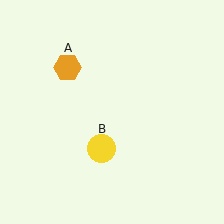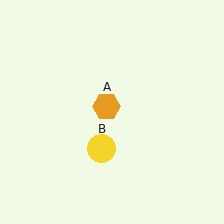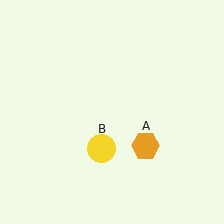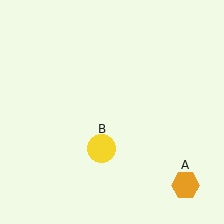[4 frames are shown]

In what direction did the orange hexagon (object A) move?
The orange hexagon (object A) moved down and to the right.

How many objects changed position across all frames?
1 object changed position: orange hexagon (object A).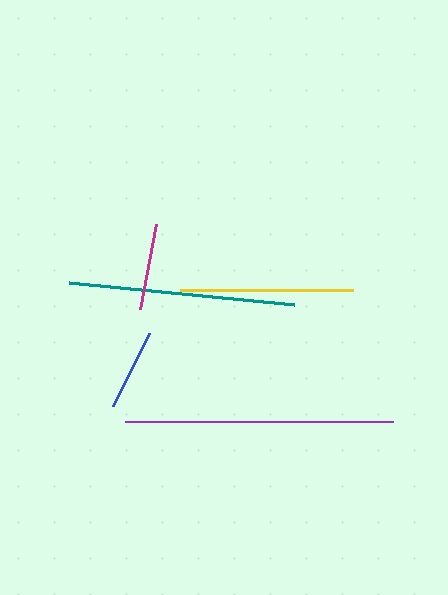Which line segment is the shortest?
The blue line is the shortest at approximately 81 pixels.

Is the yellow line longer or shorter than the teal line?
The teal line is longer than the yellow line.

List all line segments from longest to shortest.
From longest to shortest: purple, teal, yellow, magenta, blue.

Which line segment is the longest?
The purple line is the longest at approximately 268 pixels.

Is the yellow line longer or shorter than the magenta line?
The yellow line is longer than the magenta line.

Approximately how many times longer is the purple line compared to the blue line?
The purple line is approximately 3.3 times the length of the blue line.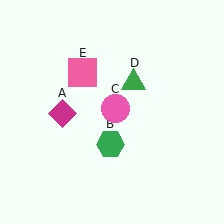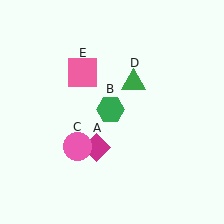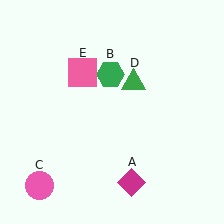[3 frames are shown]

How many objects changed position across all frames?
3 objects changed position: magenta diamond (object A), green hexagon (object B), pink circle (object C).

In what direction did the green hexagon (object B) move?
The green hexagon (object B) moved up.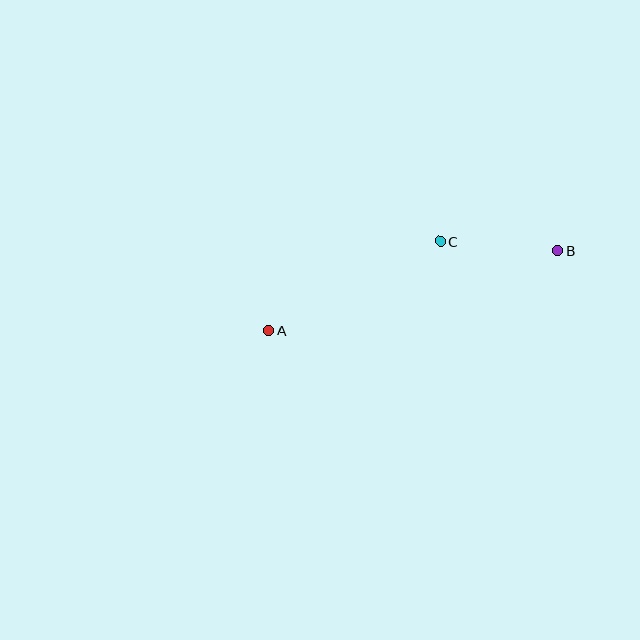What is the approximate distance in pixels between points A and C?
The distance between A and C is approximately 193 pixels.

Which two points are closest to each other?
Points B and C are closest to each other.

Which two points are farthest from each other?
Points A and B are farthest from each other.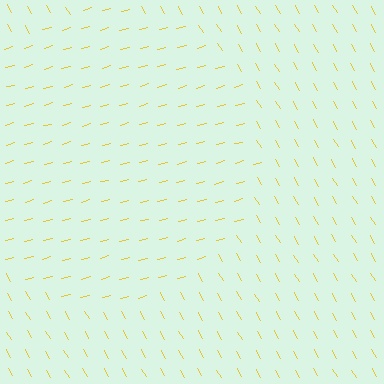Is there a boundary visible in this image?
Yes, there is a texture boundary formed by a change in line orientation.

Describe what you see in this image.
The image is filled with small yellow line segments. A circle region in the image has lines oriented differently from the surrounding lines, creating a visible texture boundary.